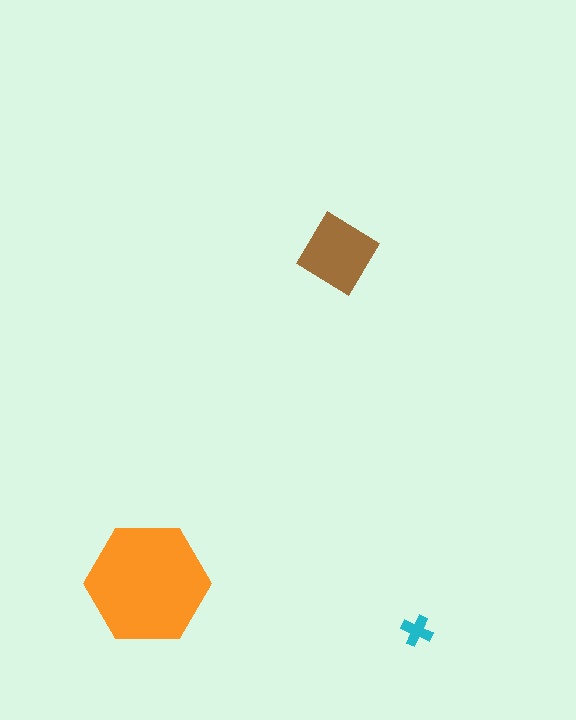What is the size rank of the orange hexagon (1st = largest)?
1st.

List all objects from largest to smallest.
The orange hexagon, the brown diamond, the cyan cross.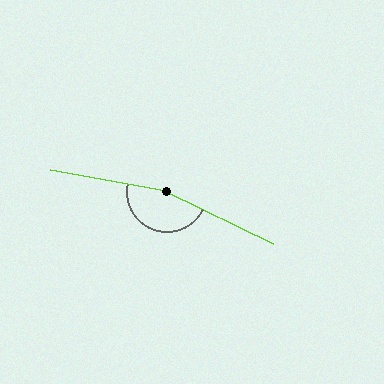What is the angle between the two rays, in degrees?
Approximately 164 degrees.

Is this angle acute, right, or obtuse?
It is obtuse.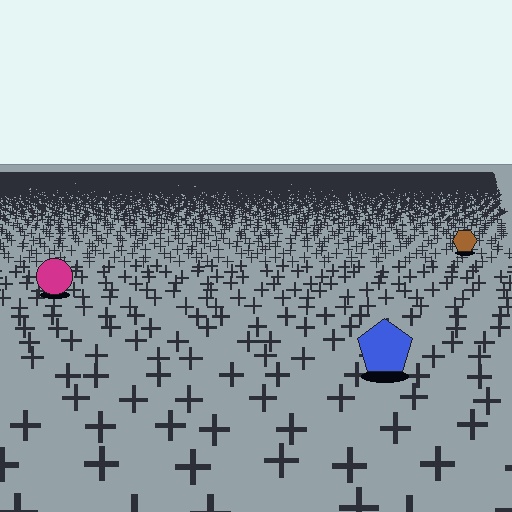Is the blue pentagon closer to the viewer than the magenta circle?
Yes. The blue pentagon is closer — you can tell from the texture gradient: the ground texture is coarser near it.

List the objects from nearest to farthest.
From nearest to farthest: the blue pentagon, the magenta circle, the brown hexagon.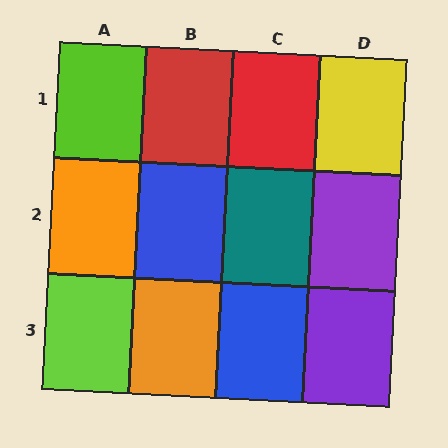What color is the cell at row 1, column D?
Yellow.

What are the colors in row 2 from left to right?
Orange, blue, teal, purple.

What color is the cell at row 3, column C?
Blue.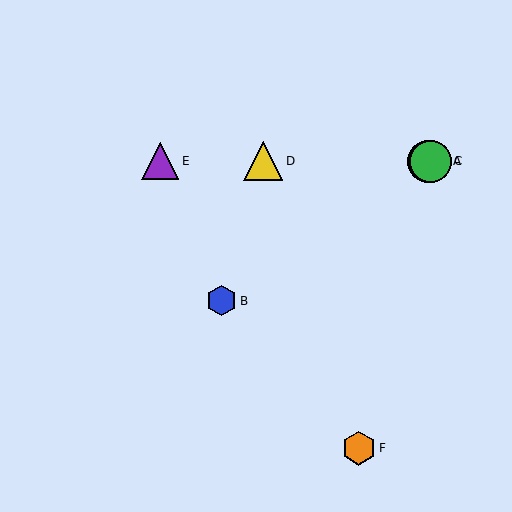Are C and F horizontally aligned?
No, C is at y≈161 and F is at y≈448.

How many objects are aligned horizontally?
4 objects (A, C, D, E) are aligned horizontally.